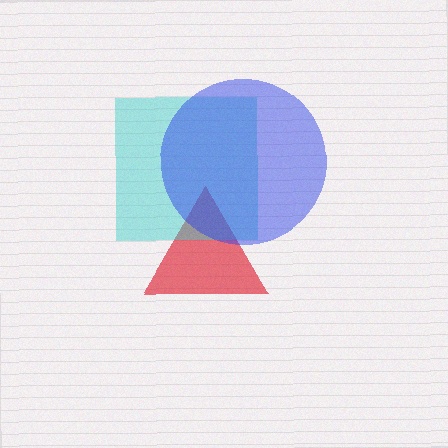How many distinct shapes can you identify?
There are 3 distinct shapes: a red triangle, a cyan square, a blue circle.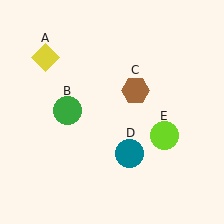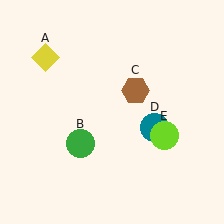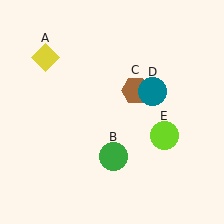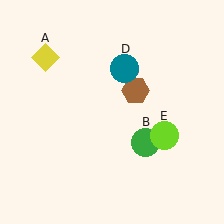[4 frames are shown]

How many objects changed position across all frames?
2 objects changed position: green circle (object B), teal circle (object D).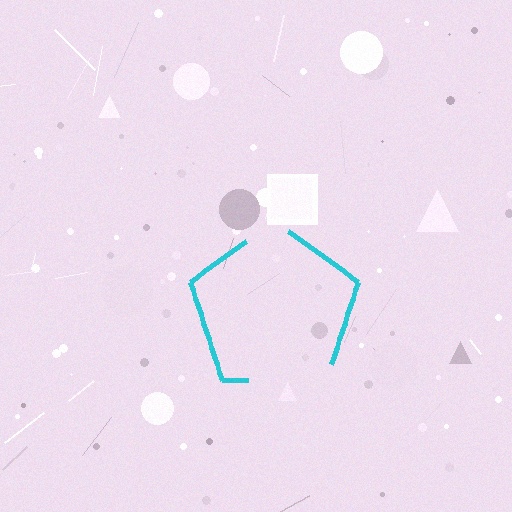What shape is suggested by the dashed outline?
The dashed outline suggests a pentagon.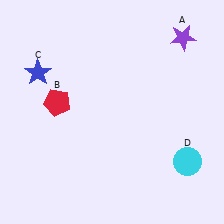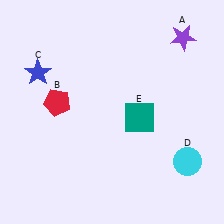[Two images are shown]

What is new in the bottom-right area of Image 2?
A teal square (E) was added in the bottom-right area of Image 2.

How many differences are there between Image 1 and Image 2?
There is 1 difference between the two images.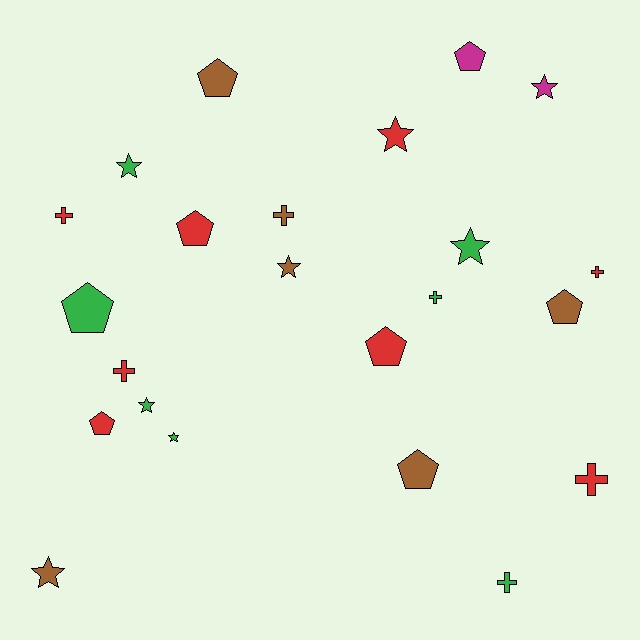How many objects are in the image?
There are 23 objects.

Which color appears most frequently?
Red, with 8 objects.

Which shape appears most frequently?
Pentagon, with 8 objects.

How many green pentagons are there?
There is 1 green pentagon.